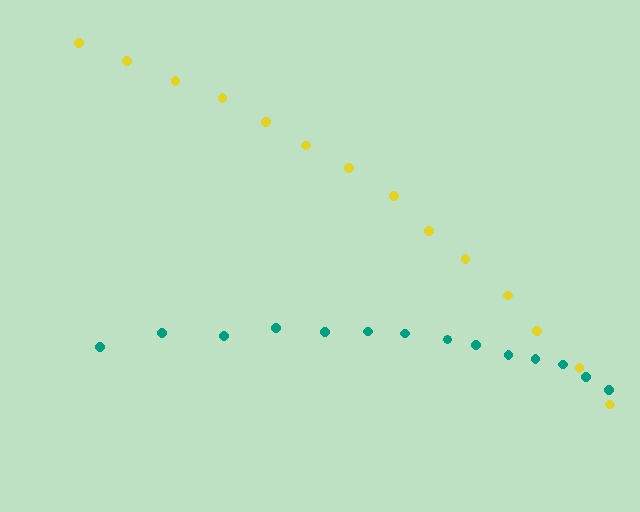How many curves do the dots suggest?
There are 2 distinct paths.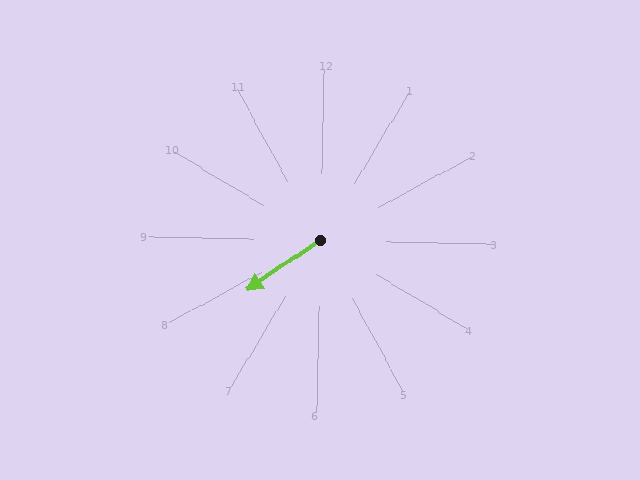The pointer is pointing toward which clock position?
Roughly 8 o'clock.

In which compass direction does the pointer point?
Southwest.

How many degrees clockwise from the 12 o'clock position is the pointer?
Approximately 235 degrees.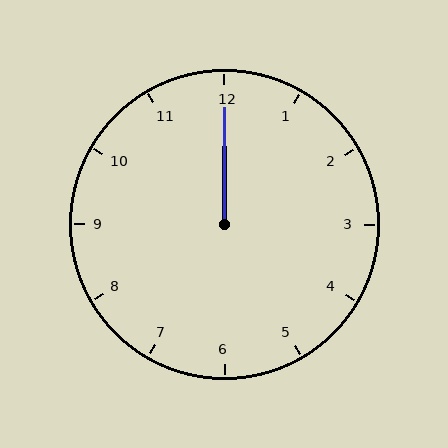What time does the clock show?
12:00.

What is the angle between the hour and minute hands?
Approximately 0 degrees.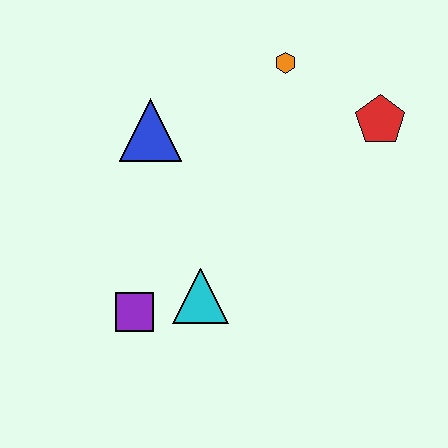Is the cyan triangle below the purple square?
No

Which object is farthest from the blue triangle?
The red pentagon is farthest from the blue triangle.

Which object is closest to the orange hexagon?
The red pentagon is closest to the orange hexagon.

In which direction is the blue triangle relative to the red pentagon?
The blue triangle is to the left of the red pentagon.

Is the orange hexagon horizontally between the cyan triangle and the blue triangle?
No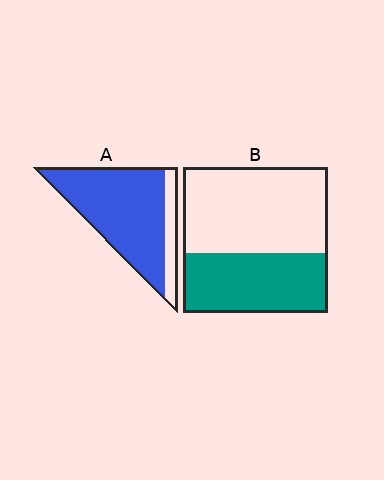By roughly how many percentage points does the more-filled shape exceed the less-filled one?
By roughly 40 percentage points (A over B).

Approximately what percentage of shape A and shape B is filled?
A is approximately 85% and B is approximately 40%.